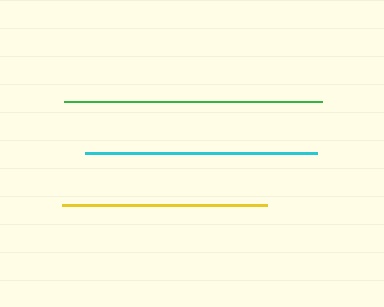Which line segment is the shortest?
The yellow line is the shortest at approximately 205 pixels.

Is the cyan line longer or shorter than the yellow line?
The cyan line is longer than the yellow line.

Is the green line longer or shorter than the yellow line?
The green line is longer than the yellow line.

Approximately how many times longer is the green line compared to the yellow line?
The green line is approximately 1.3 times the length of the yellow line.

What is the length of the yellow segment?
The yellow segment is approximately 205 pixels long.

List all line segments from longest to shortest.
From longest to shortest: green, cyan, yellow.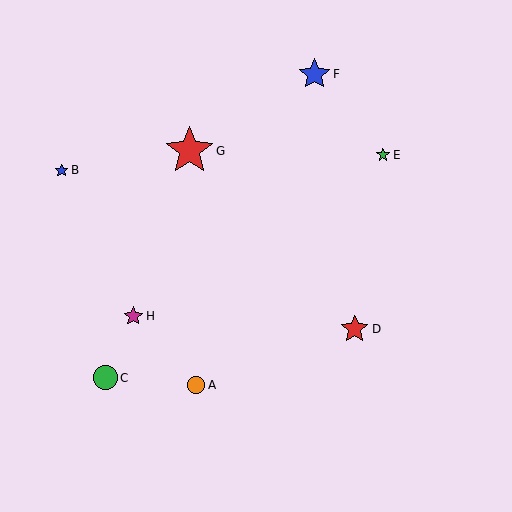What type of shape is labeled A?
Shape A is an orange circle.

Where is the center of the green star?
The center of the green star is at (383, 155).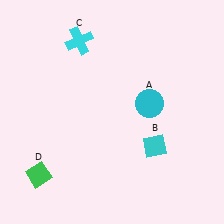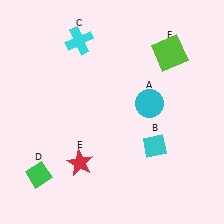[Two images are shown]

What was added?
A red star (E), a lime square (F) were added in Image 2.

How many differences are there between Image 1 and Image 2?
There are 2 differences between the two images.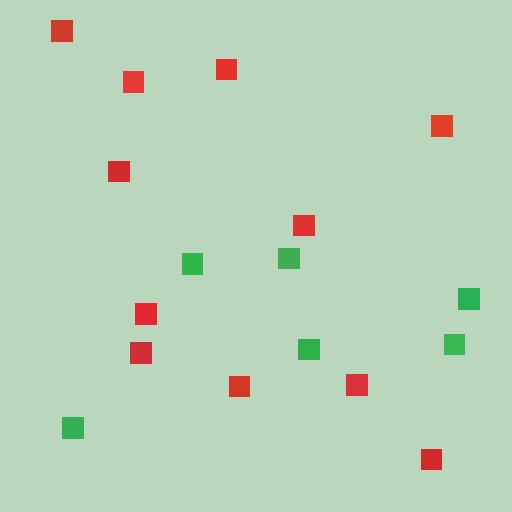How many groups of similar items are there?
There are 2 groups: one group of red squares (11) and one group of green squares (6).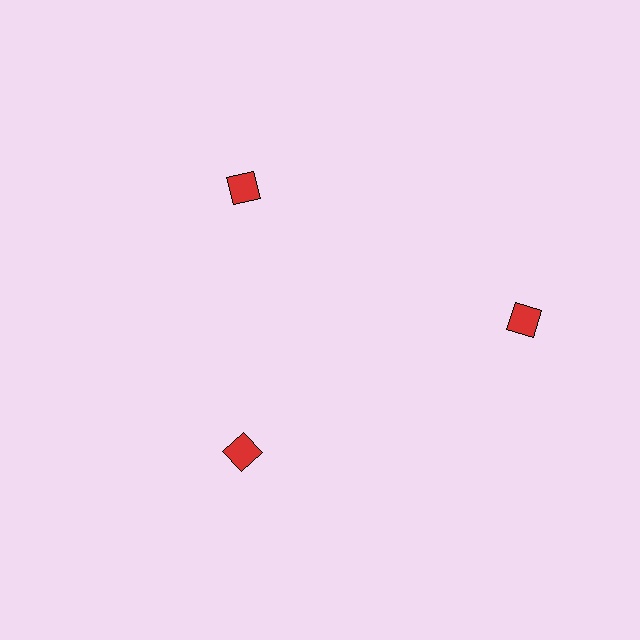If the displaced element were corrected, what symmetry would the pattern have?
It would have 3-fold rotational symmetry — the pattern would map onto itself every 120 degrees.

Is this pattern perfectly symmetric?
No. The 3 red diamonds are arranged in a ring, but one element near the 3 o'clock position is pushed outward from the center, breaking the 3-fold rotational symmetry.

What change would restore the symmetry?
The symmetry would be restored by moving it inward, back onto the ring so that all 3 diamonds sit at equal angles and equal distance from the center.